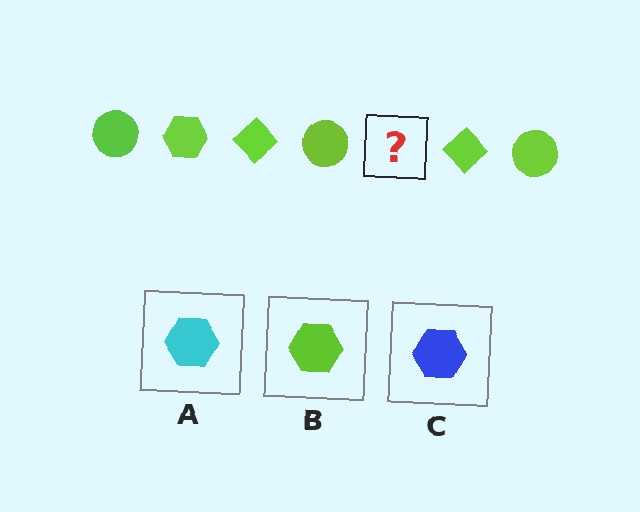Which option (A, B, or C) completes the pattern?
B.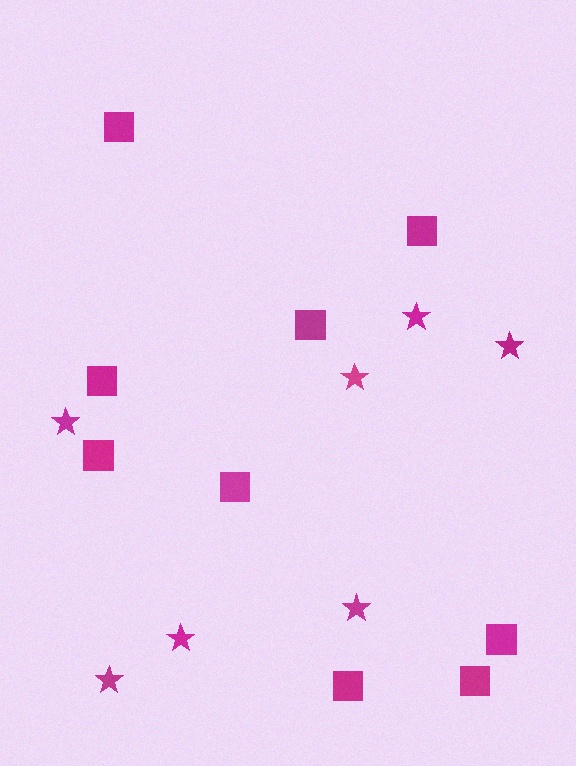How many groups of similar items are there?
There are 2 groups: one group of stars (7) and one group of squares (9).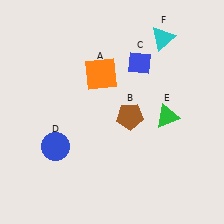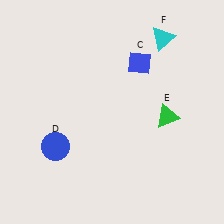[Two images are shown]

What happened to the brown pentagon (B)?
The brown pentagon (B) was removed in Image 2. It was in the bottom-right area of Image 1.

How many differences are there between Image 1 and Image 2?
There are 2 differences between the two images.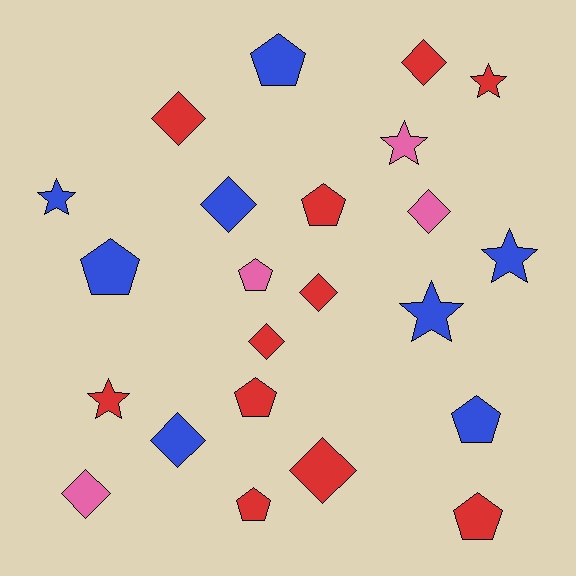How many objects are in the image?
There are 23 objects.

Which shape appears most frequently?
Diamond, with 9 objects.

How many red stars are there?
There are 2 red stars.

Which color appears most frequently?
Red, with 11 objects.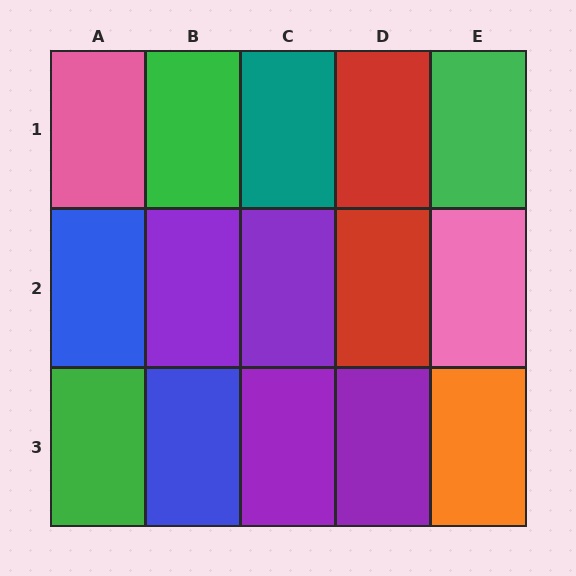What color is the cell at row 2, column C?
Purple.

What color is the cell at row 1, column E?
Green.